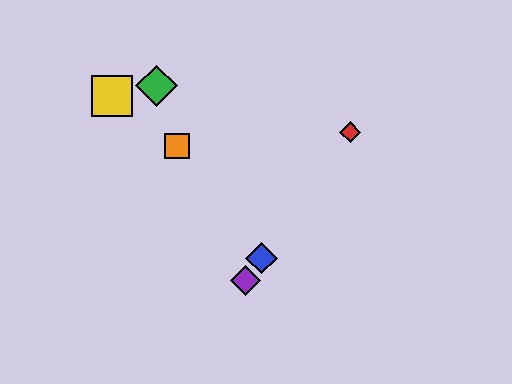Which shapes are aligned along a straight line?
The red diamond, the blue diamond, the purple diamond are aligned along a straight line.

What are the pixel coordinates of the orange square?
The orange square is at (177, 146).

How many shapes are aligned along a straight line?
3 shapes (the red diamond, the blue diamond, the purple diamond) are aligned along a straight line.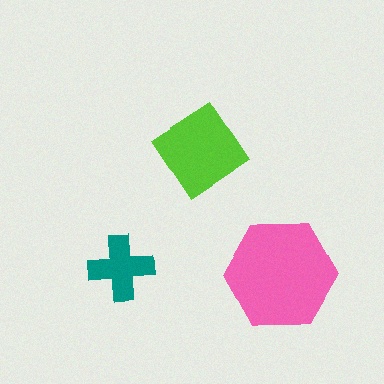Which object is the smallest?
The teal cross.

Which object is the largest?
The pink hexagon.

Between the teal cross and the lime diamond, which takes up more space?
The lime diamond.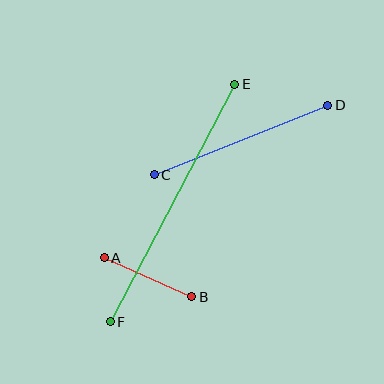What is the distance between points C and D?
The distance is approximately 187 pixels.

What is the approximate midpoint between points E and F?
The midpoint is at approximately (172, 203) pixels.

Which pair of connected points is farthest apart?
Points E and F are farthest apart.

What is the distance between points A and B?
The distance is approximately 96 pixels.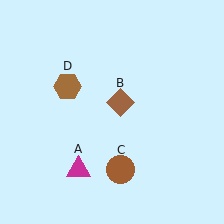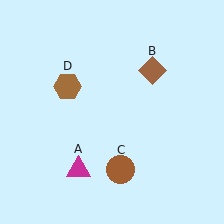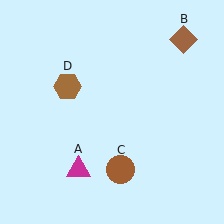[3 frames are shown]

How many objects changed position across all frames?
1 object changed position: brown diamond (object B).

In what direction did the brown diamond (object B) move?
The brown diamond (object B) moved up and to the right.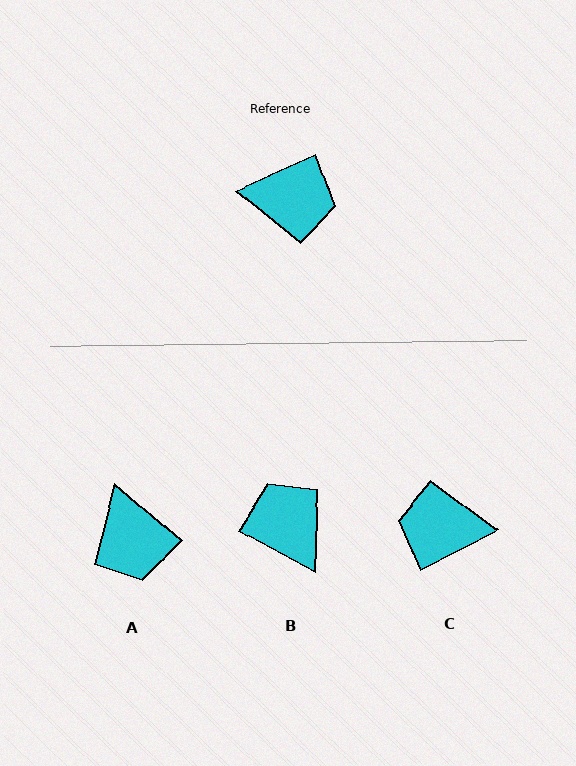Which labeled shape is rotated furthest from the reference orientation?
C, about 178 degrees away.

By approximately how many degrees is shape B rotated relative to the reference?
Approximately 127 degrees counter-clockwise.